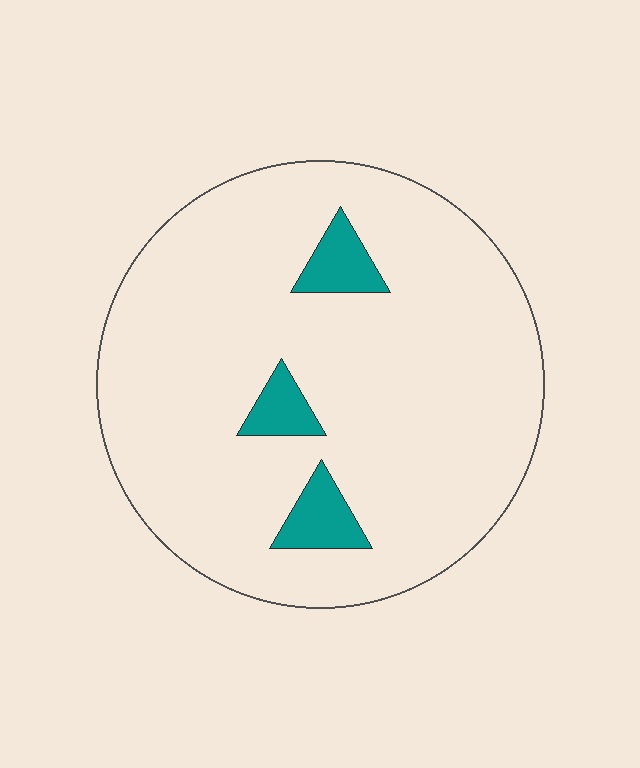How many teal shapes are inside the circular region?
3.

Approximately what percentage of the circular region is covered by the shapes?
Approximately 10%.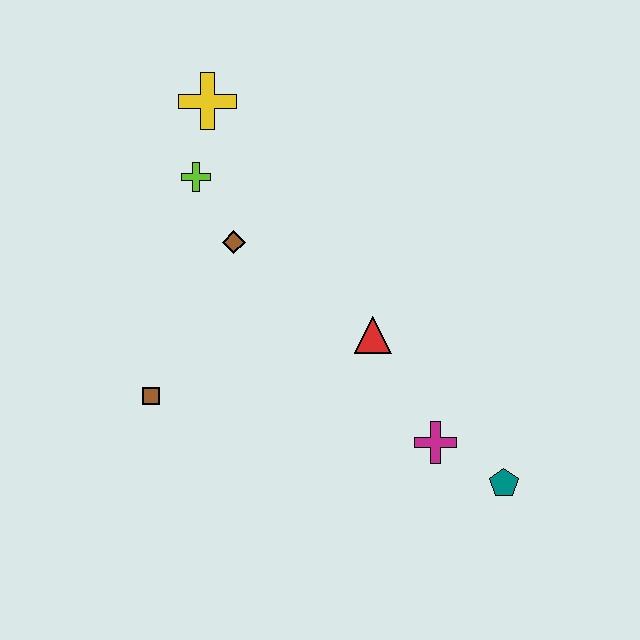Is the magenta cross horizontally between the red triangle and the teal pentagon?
Yes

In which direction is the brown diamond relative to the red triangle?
The brown diamond is to the left of the red triangle.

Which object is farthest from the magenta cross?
The yellow cross is farthest from the magenta cross.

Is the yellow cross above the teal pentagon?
Yes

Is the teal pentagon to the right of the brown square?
Yes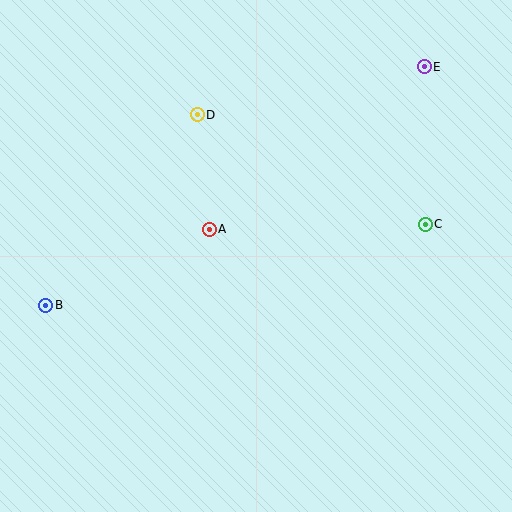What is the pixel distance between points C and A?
The distance between C and A is 216 pixels.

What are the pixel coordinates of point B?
Point B is at (46, 305).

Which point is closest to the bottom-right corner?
Point C is closest to the bottom-right corner.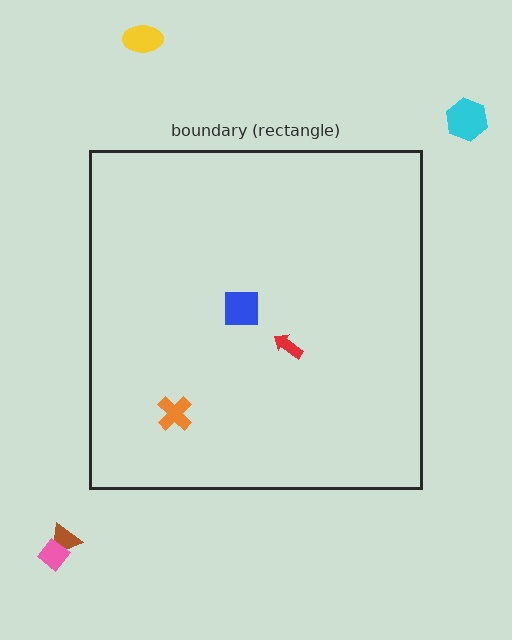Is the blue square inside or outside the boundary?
Inside.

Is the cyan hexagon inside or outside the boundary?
Outside.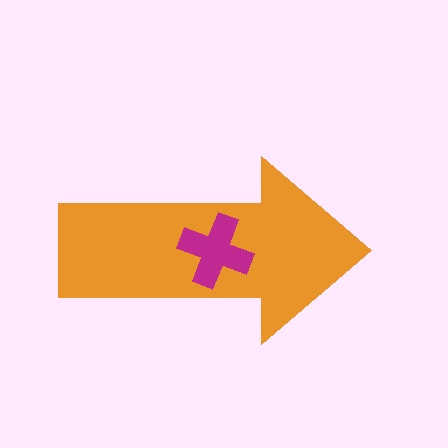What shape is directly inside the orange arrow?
The magenta cross.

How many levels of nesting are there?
2.